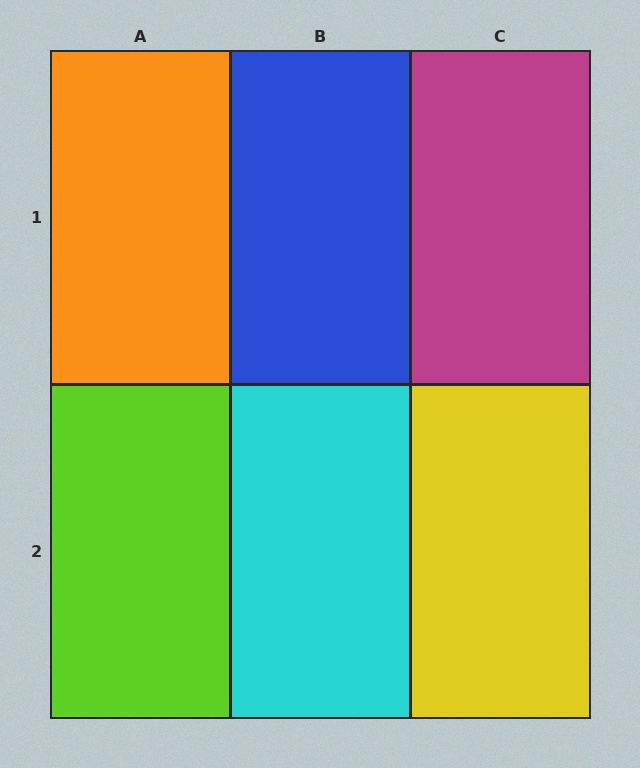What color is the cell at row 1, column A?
Orange.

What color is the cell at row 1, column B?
Blue.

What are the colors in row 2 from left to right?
Lime, cyan, yellow.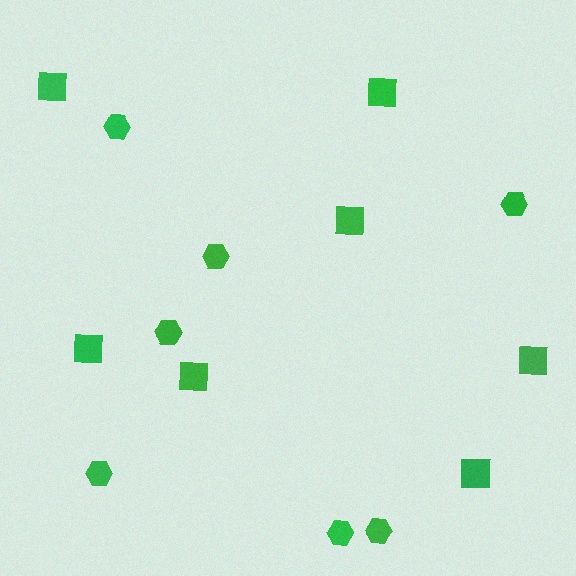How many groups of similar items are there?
There are 2 groups: one group of squares (7) and one group of hexagons (7).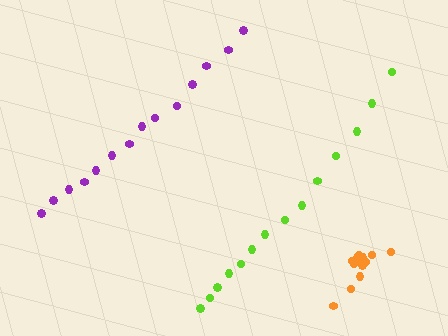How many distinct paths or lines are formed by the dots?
There are 3 distinct paths.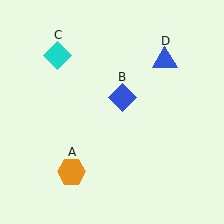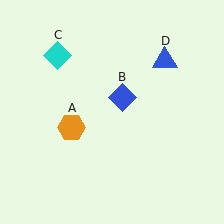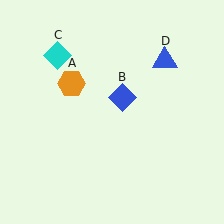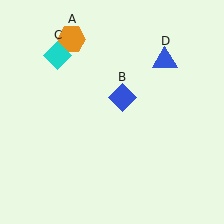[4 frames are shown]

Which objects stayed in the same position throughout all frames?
Blue diamond (object B) and cyan diamond (object C) and blue triangle (object D) remained stationary.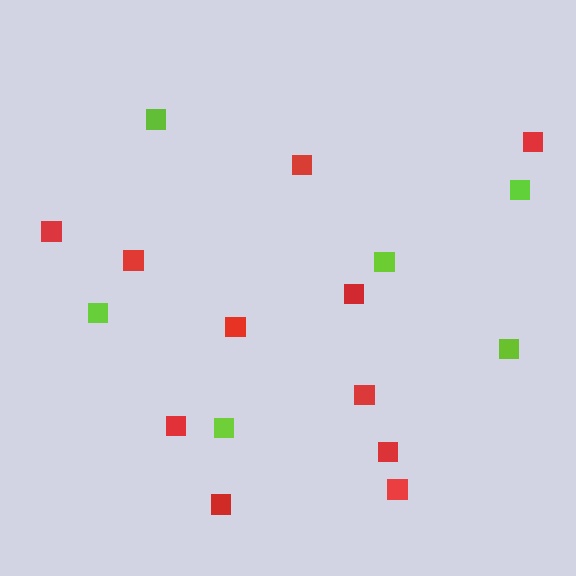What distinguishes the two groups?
There are 2 groups: one group of lime squares (6) and one group of red squares (11).